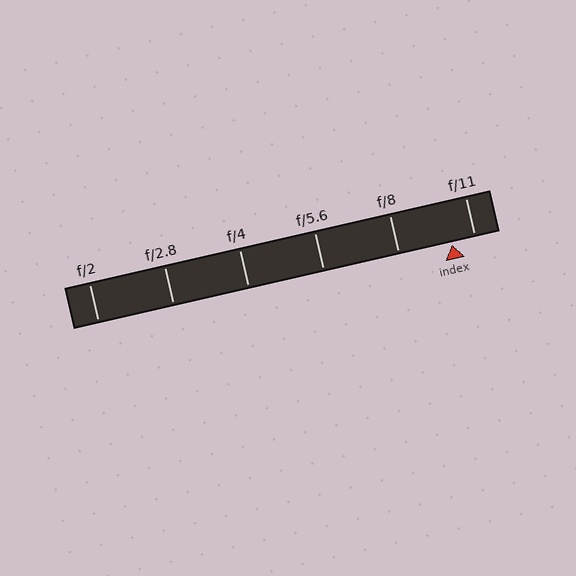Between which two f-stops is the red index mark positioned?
The index mark is between f/8 and f/11.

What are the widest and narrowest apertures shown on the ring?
The widest aperture shown is f/2 and the narrowest is f/11.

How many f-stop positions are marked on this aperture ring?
There are 6 f-stop positions marked.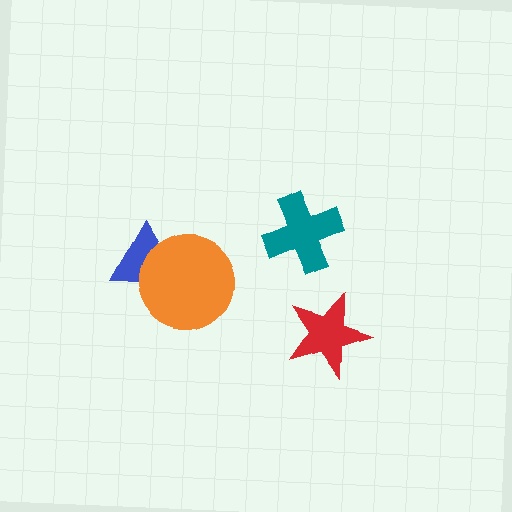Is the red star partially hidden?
No, no other shape covers it.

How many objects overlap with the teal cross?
0 objects overlap with the teal cross.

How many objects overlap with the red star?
0 objects overlap with the red star.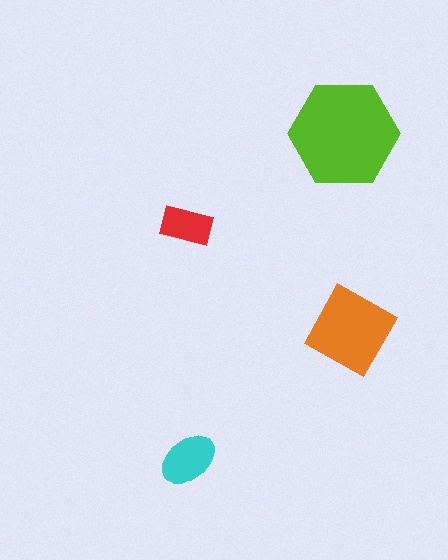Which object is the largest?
The lime hexagon.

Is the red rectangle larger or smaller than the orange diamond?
Smaller.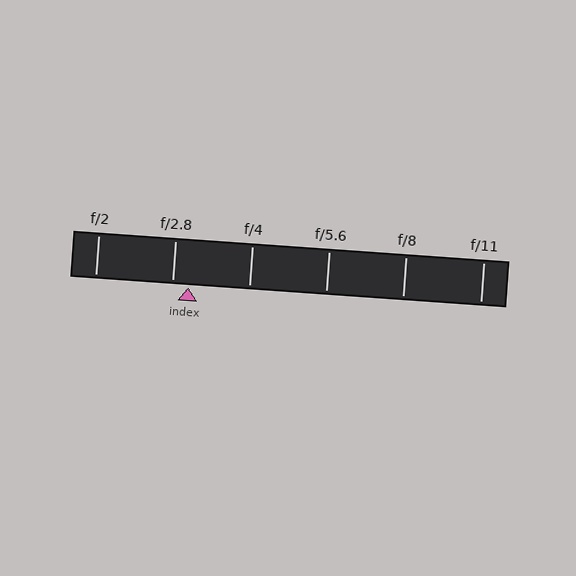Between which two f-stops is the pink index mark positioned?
The index mark is between f/2.8 and f/4.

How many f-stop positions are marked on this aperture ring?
There are 6 f-stop positions marked.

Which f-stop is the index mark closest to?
The index mark is closest to f/2.8.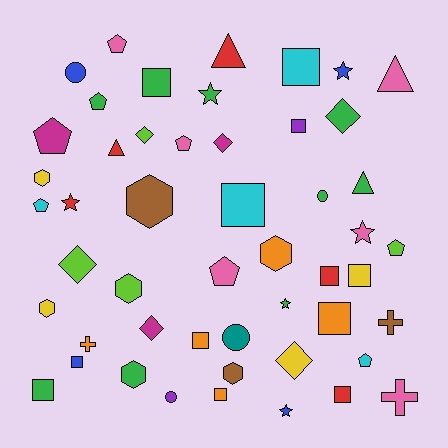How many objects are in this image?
There are 50 objects.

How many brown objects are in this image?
There are 3 brown objects.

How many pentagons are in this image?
There are 8 pentagons.